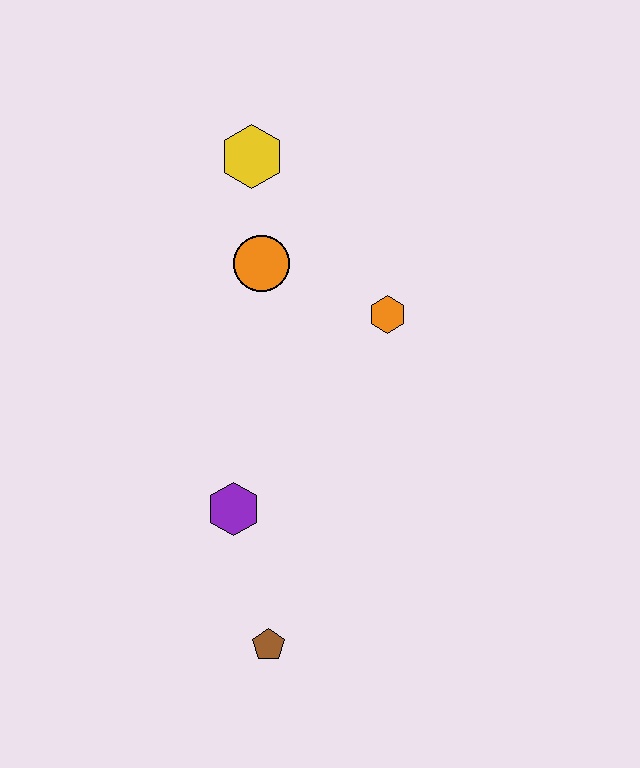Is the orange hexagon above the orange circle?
No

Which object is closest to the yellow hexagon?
The orange circle is closest to the yellow hexagon.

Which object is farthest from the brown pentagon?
The yellow hexagon is farthest from the brown pentagon.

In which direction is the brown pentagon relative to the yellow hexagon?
The brown pentagon is below the yellow hexagon.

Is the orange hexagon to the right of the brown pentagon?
Yes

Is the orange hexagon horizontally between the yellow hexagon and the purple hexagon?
No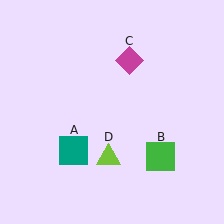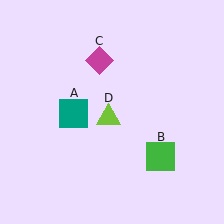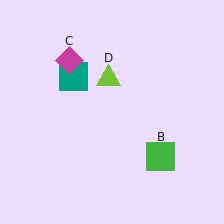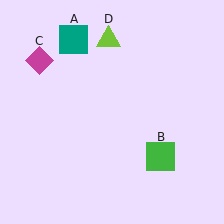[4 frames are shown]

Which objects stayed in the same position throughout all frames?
Green square (object B) remained stationary.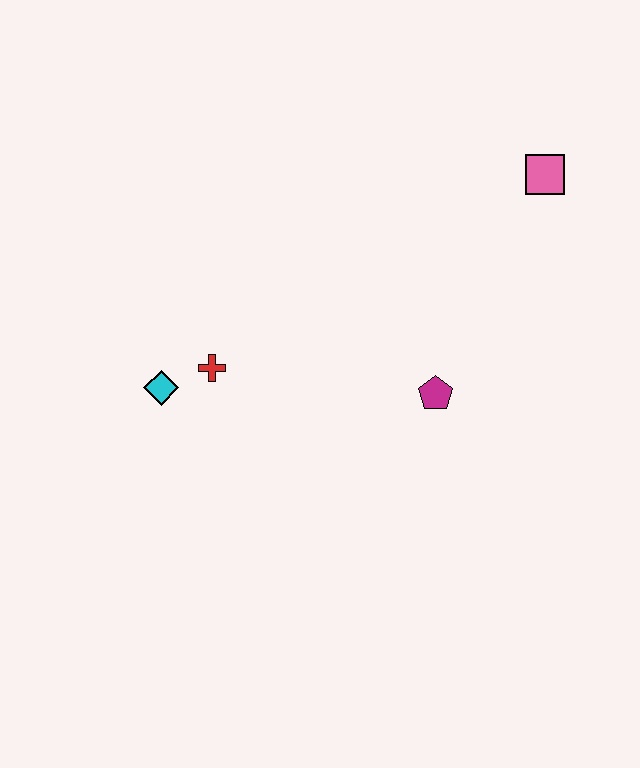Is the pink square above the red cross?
Yes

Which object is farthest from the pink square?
The cyan diamond is farthest from the pink square.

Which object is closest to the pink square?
The magenta pentagon is closest to the pink square.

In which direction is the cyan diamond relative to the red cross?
The cyan diamond is to the left of the red cross.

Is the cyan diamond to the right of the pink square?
No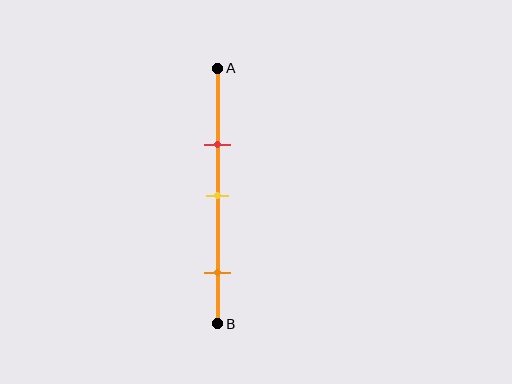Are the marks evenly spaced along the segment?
No, the marks are not evenly spaced.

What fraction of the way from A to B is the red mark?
The red mark is approximately 30% (0.3) of the way from A to B.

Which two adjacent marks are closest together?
The red and yellow marks are the closest adjacent pair.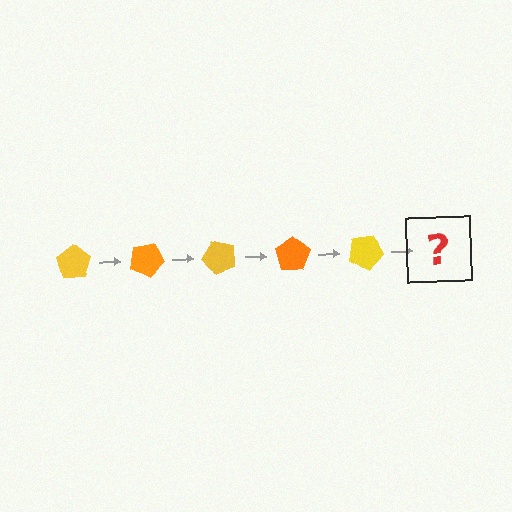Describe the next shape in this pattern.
It should be an orange pentagon, rotated 125 degrees from the start.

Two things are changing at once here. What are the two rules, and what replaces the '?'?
The two rules are that it rotates 25 degrees each step and the color cycles through yellow and orange. The '?' should be an orange pentagon, rotated 125 degrees from the start.